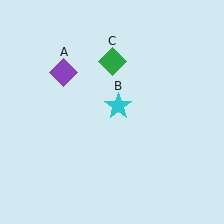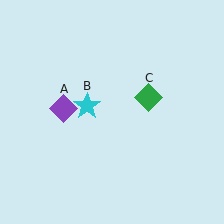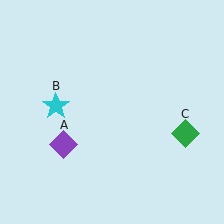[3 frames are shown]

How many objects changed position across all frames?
3 objects changed position: purple diamond (object A), cyan star (object B), green diamond (object C).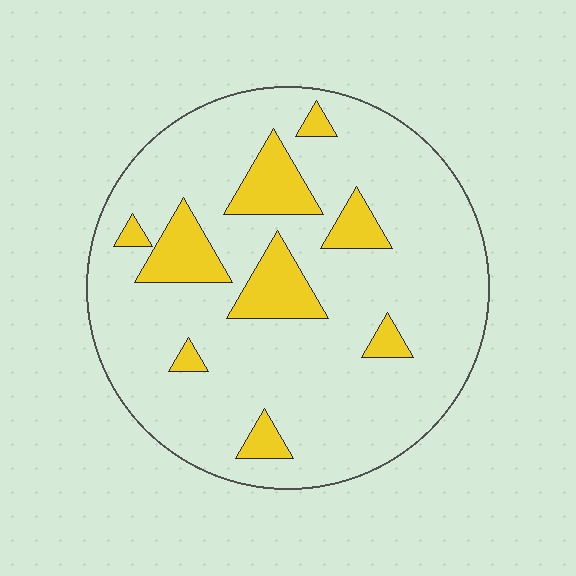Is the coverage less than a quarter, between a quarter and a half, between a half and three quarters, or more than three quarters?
Less than a quarter.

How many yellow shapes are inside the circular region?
9.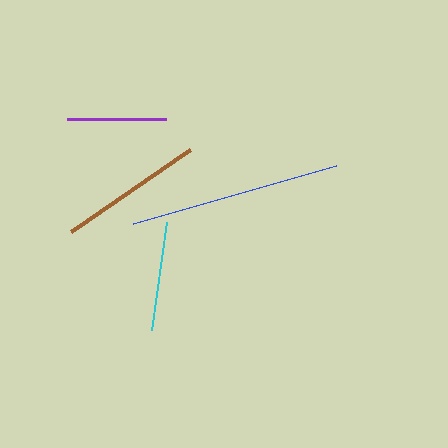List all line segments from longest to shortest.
From longest to shortest: blue, brown, cyan, purple.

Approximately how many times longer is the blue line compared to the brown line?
The blue line is approximately 1.5 times the length of the brown line.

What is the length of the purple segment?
The purple segment is approximately 99 pixels long.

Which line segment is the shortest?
The purple line is the shortest at approximately 99 pixels.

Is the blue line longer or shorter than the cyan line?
The blue line is longer than the cyan line.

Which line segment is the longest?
The blue line is the longest at approximately 211 pixels.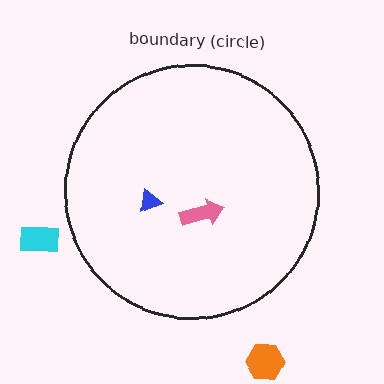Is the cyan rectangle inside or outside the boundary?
Outside.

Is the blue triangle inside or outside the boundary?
Inside.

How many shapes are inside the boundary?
2 inside, 2 outside.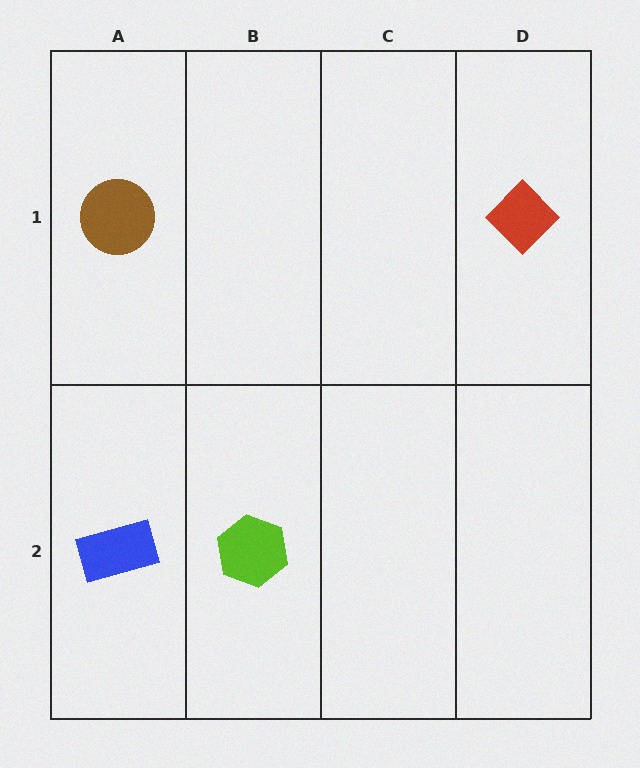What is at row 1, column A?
A brown circle.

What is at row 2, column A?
A blue rectangle.